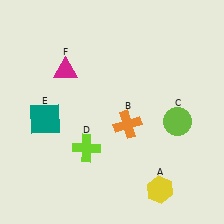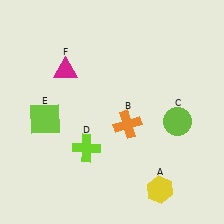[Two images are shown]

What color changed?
The square (E) changed from teal in Image 1 to lime in Image 2.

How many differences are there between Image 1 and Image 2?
There is 1 difference between the two images.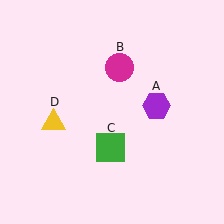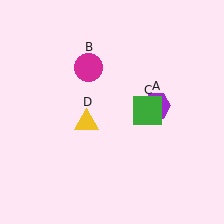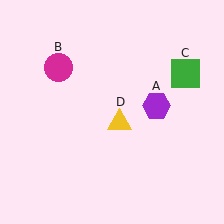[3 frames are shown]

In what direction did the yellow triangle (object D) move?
The yellow triangle (object D) moved right.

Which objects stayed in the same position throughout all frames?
Purple hexagon (object A) remained stationary.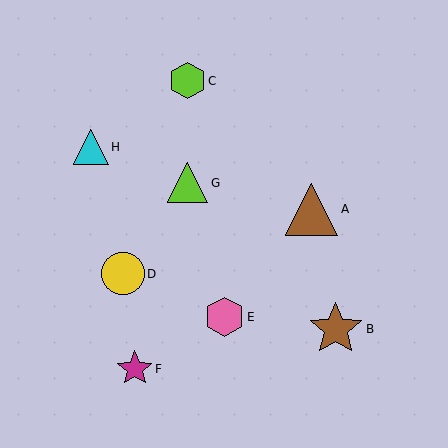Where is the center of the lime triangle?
The center of the lime triangle is at (188, 183).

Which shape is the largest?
The brown star (labeled B) is the largest.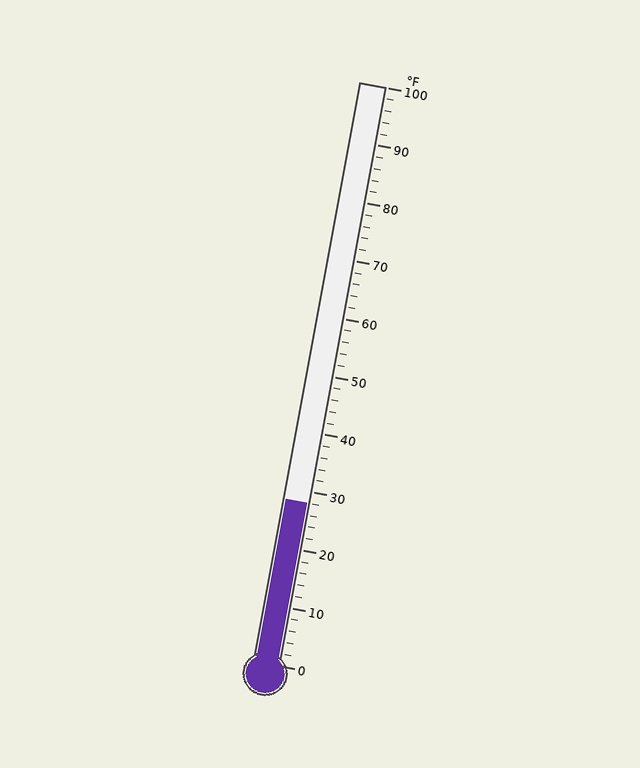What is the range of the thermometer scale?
The thermometer scale ranges from 0°F to 100°F.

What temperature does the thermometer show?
The thermometer shows approximately 28°F.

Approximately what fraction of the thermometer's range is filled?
The thermometer is filled to approximately 30% of its range.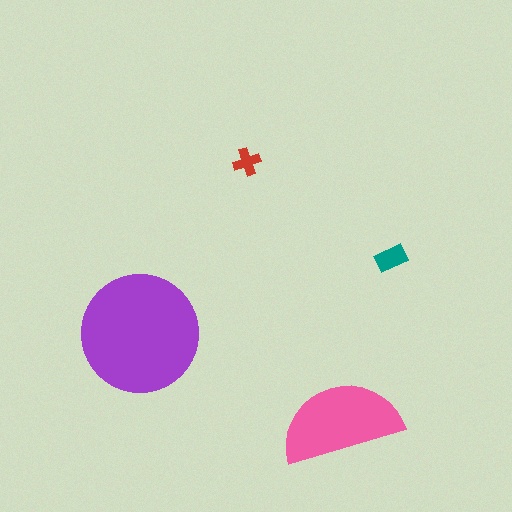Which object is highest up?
The red cross is topmost.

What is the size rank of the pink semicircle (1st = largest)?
2nd.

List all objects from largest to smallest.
The purple circle, the pink semicircle, the teal rectangle, the red cross.